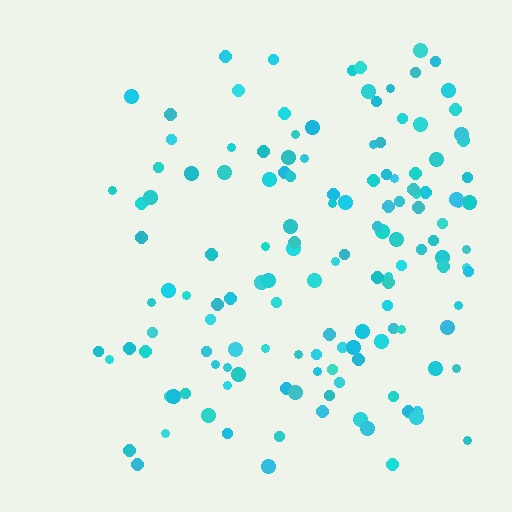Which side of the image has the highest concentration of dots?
The right.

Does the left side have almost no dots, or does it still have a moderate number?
Still a moderate number, just noticeably fewer than the right.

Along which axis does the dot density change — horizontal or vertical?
Horizontal.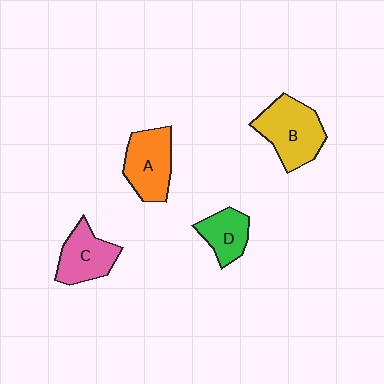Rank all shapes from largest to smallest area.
From largest to smallest: B (yellow), A (orange), C (pink), D (green).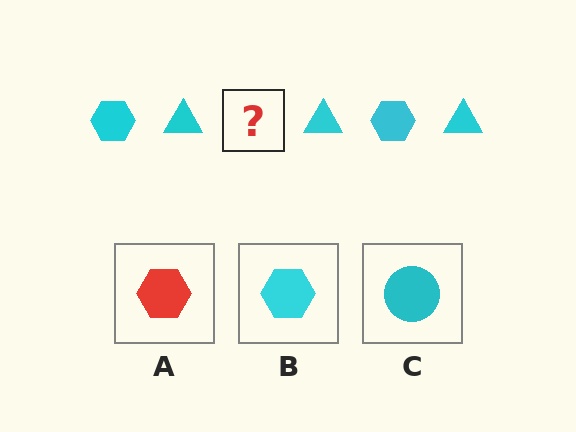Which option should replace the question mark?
Option B.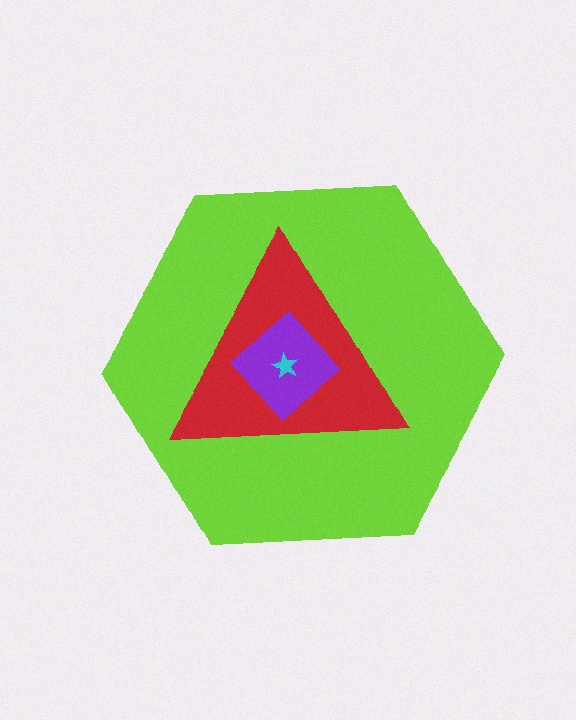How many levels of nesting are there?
4.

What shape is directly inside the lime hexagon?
The red triangle.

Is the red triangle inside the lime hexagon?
Yes.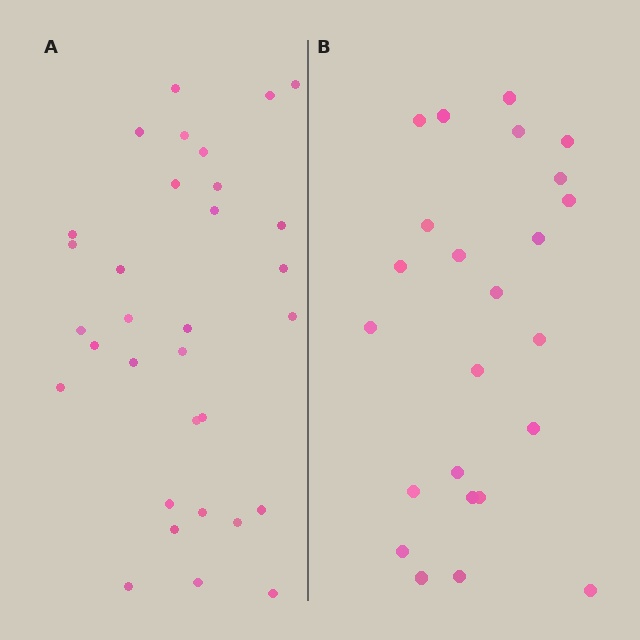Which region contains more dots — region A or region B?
Region A (the left region) has more dots.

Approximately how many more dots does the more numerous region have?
Region A has roughly 8 or so more dots than region B.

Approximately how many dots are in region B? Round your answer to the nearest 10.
About 20 dots. (The exact count is 24, which rounds to 20.)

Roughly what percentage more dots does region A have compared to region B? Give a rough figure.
About 35% more.